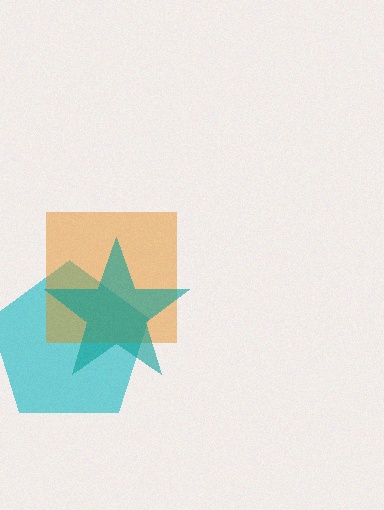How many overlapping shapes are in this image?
There are 3 overlapping shapes in the image.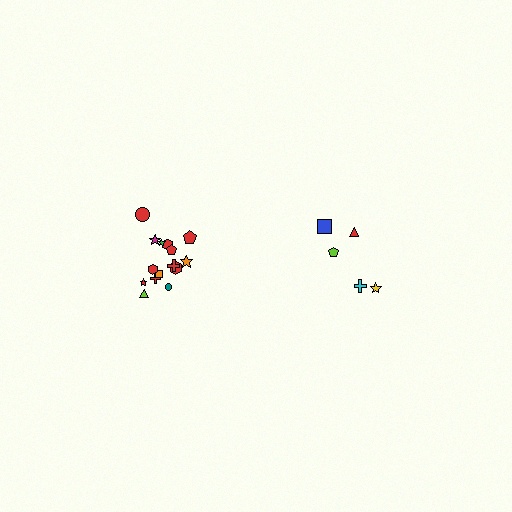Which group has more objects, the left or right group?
The left group.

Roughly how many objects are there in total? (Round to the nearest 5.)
Roughly 20 objects in total.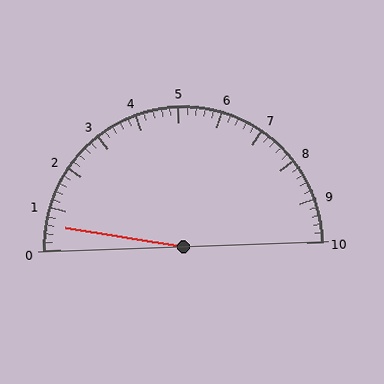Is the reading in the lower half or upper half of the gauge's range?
The reading is in the lower half of the range (0 to 10).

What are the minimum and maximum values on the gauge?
The gauge ranges from 0 to 10.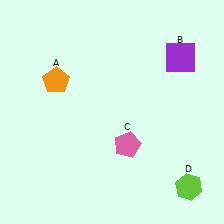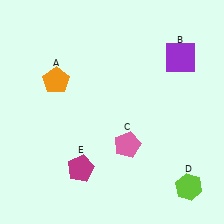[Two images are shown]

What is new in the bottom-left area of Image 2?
A magenta pentagon (E) was added in the bottom-left area of Image 2.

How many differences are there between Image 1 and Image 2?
There is 1 difference between the two images.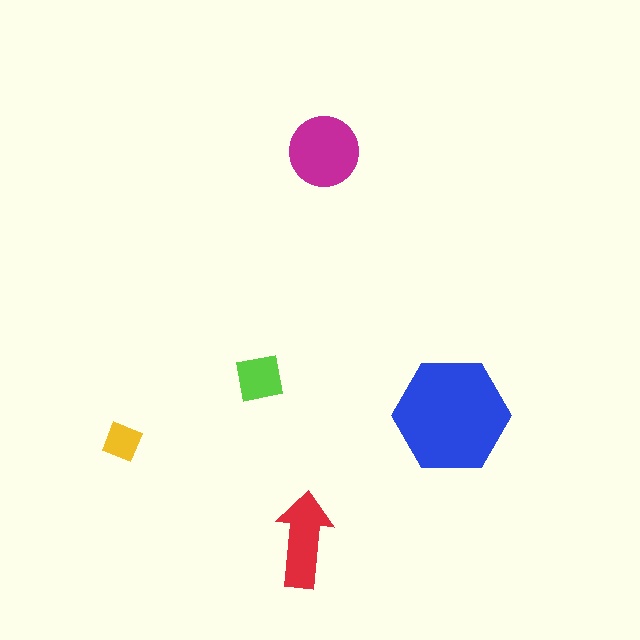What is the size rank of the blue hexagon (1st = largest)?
1st.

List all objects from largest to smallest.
The blue hexagon, the magenta circle, the red arrow, the lime square, the yellow square.